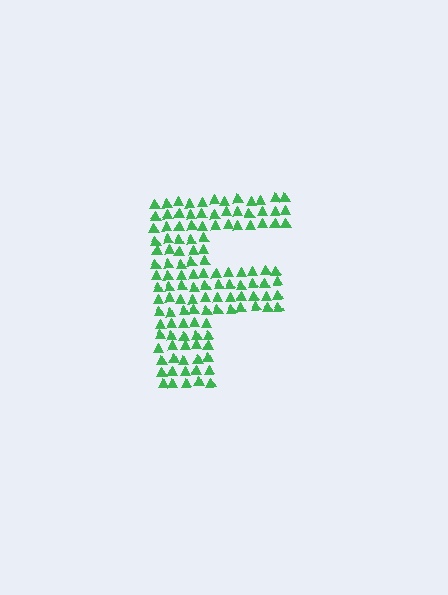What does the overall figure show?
The overall figure shows the letter F.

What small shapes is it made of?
It is made of small triangles.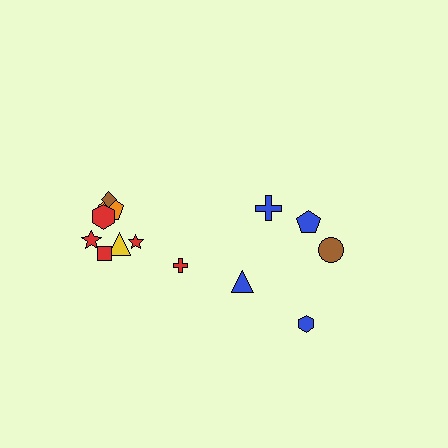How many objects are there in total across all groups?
There are 13 objects.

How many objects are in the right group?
There are 5 objects.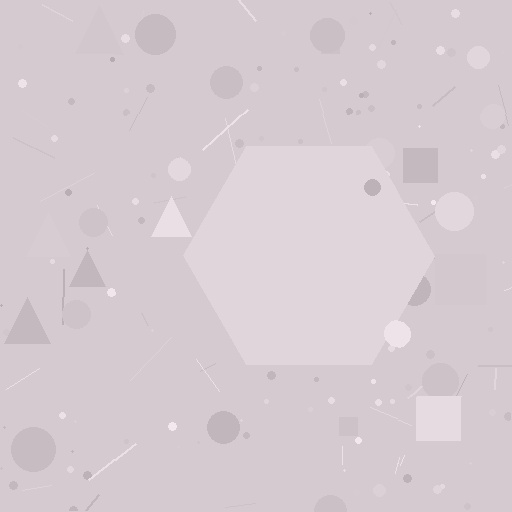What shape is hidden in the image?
A hexagon is hidden in the image.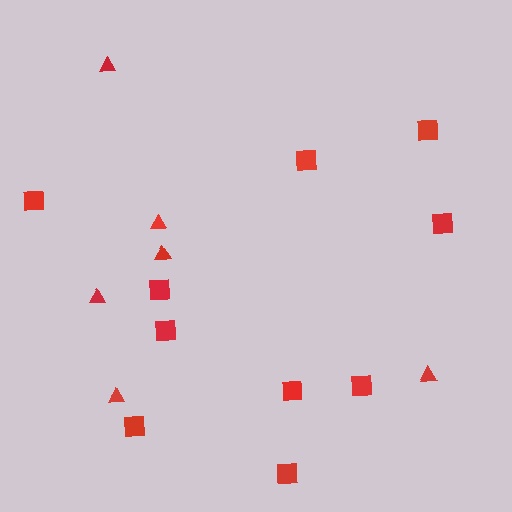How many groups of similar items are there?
There are 2 groups: one group of squares (10) and one group of triangles (6).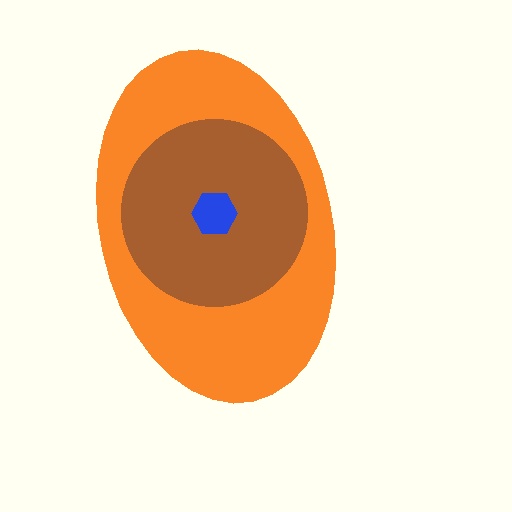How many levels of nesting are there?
3.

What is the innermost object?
The blue hexagon.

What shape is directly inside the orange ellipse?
The brown circle.